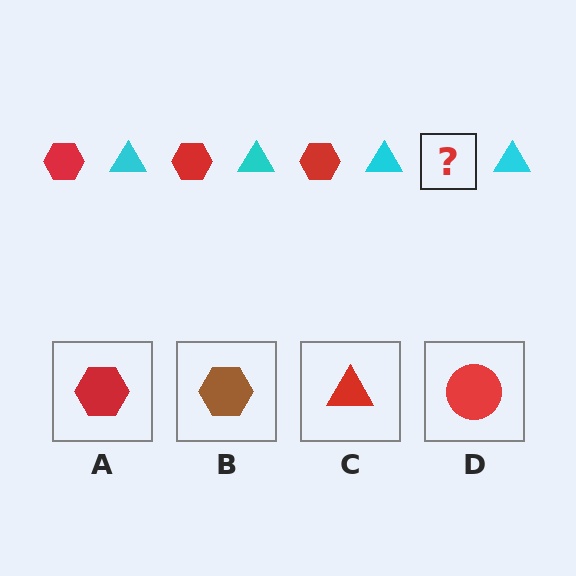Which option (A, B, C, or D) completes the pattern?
A.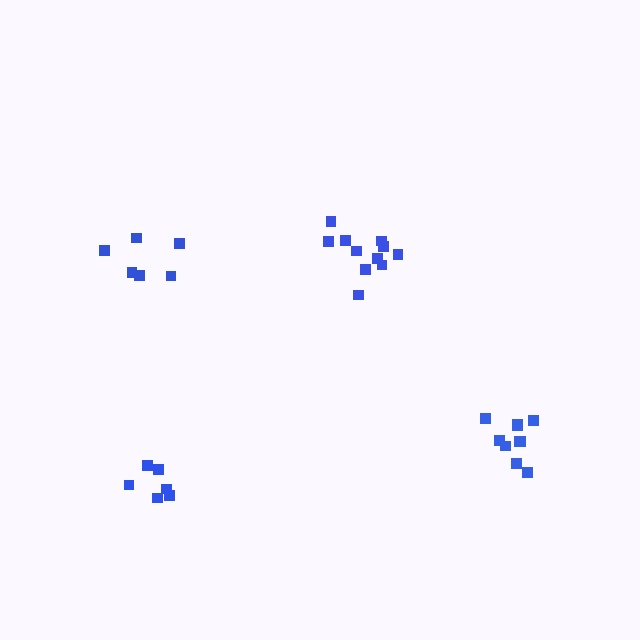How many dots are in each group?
Group 1: 11 dots, Group 2: 10 dots, Group 3: 6 dots, Group 4: 6 dots (33 total).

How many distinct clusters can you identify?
There are 4 distinct clusters.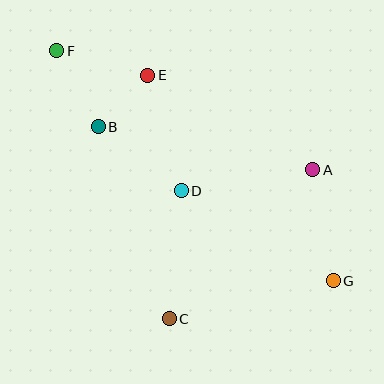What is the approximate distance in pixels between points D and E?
The distance between D and E is approximately 120 pixels.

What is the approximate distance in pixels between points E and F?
The distance between E and F is approximately 94 pixels.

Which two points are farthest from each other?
Points F and G are farthest from each other.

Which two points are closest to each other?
Points B and E are closest to each other.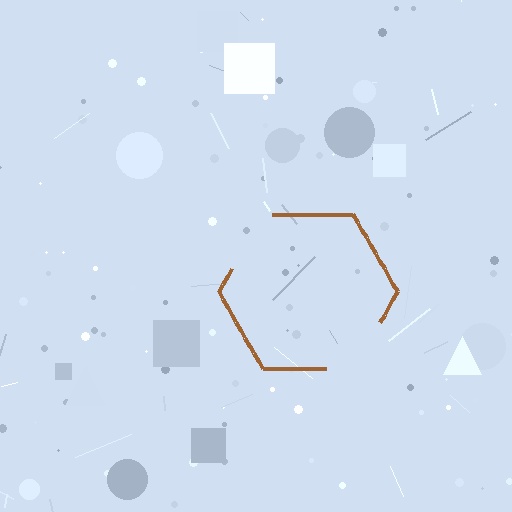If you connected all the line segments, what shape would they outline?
They would outline a hexagon.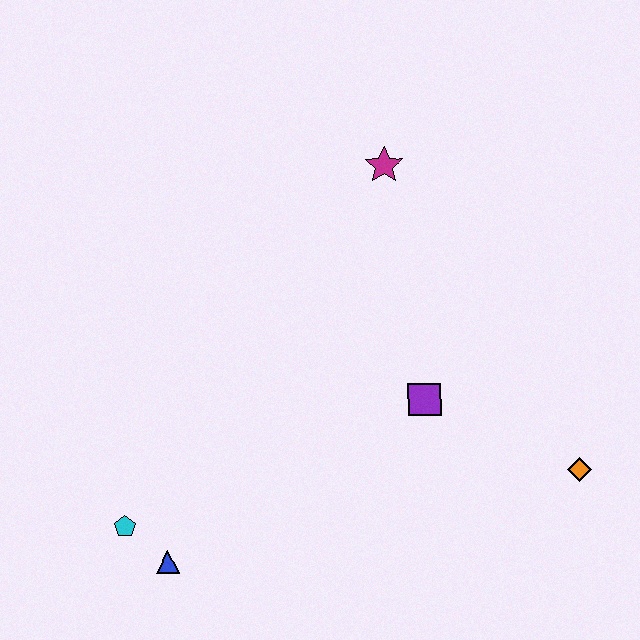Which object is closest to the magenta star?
The purple square is closest to the magenta star.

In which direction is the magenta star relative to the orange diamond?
The magenta star is above the orange diamond.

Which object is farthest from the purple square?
The cyan pentagon is farthest from the purple square.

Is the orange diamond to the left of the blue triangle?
No